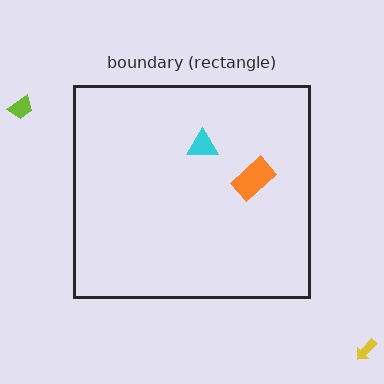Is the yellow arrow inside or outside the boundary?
Outside.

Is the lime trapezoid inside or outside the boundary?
Outside.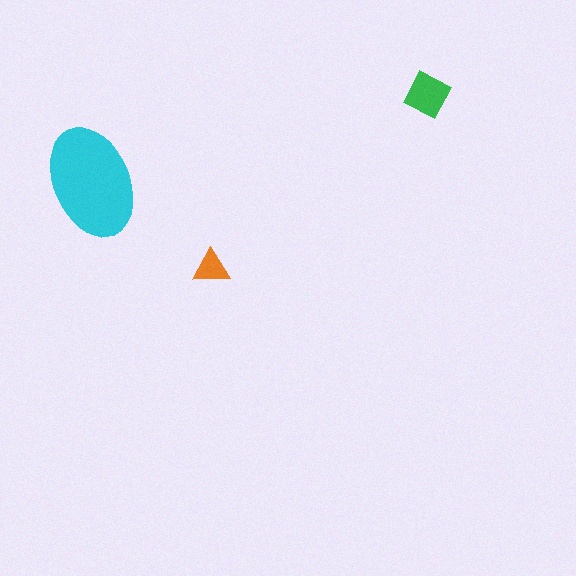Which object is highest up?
The green diamond is topmost.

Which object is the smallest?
The orange triangle.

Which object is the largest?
The cyan ellipse.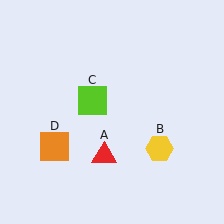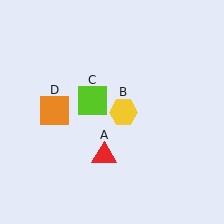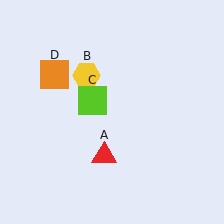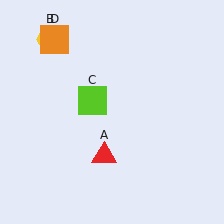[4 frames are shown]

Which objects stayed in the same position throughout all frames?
Red triangle (object A) and lime square (object C) remained stationary.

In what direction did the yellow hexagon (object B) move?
The yellow hexagon (object B) moved up and to the left.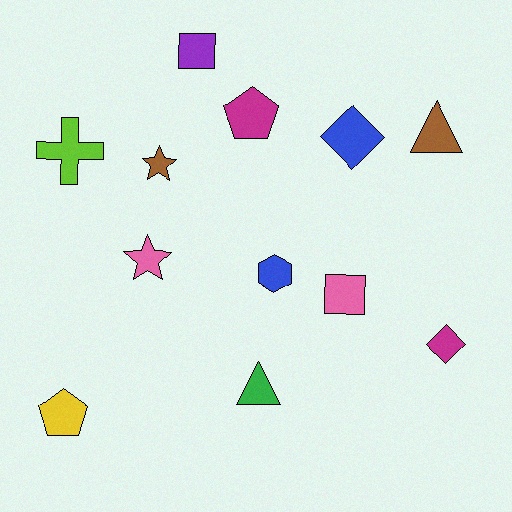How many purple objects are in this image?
There is 1 purple object.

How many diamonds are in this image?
There are 2 diamonds.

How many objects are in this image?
There are 12 objects.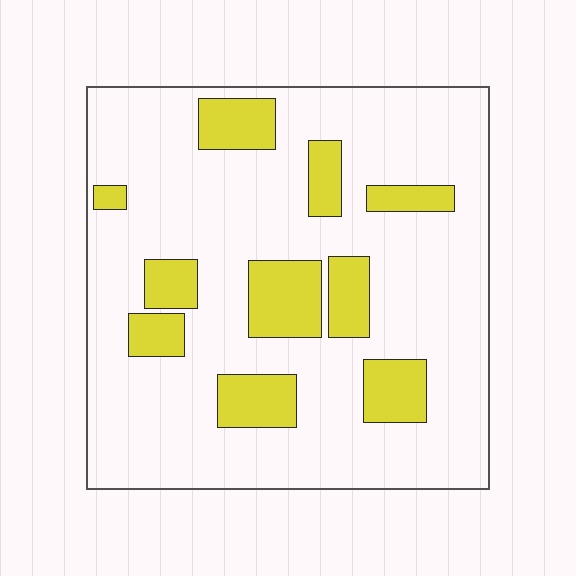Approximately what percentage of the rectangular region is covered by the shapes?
Approximately 20%.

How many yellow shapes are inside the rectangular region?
10.